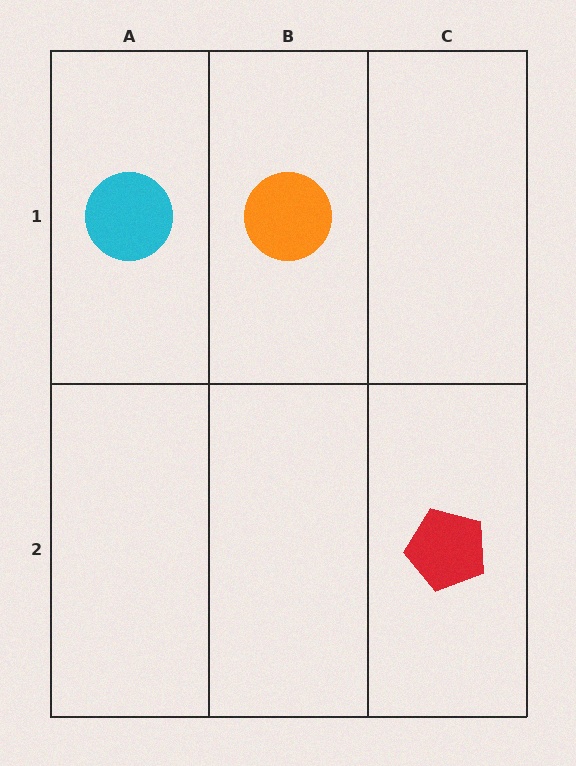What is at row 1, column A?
A cyan circle.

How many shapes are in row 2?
1 shape.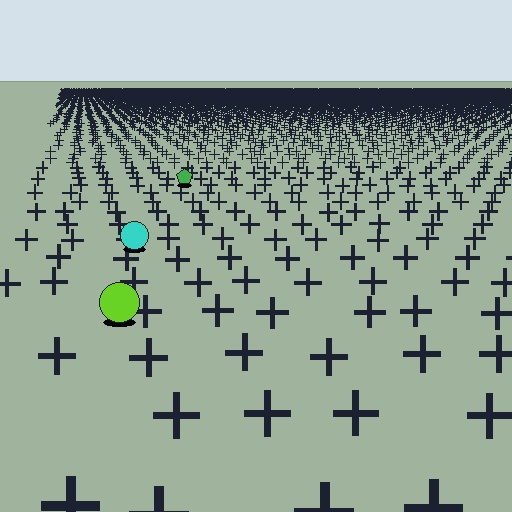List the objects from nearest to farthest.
From nearest to farthest: the lime circle, the cyan circle, the green pentagon.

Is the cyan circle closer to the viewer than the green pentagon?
Yes. The cyan circle is closer — you can tell from the texture gradient: the ground texture is coarser near it.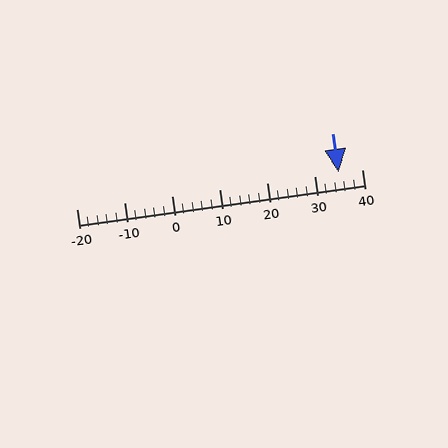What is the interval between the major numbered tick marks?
The major tick marks are spaced 10 units apart.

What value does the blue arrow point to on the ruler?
The blue arrow points to approximately 35.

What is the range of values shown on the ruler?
The ruler shows values from -20 to 40.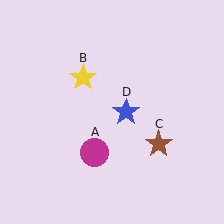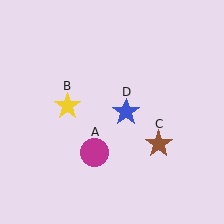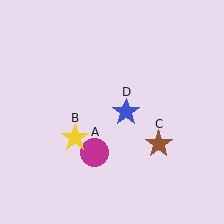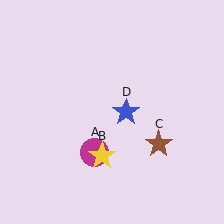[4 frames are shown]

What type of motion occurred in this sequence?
The yellow star (object B) rotated counterclockwise around the center of the scene.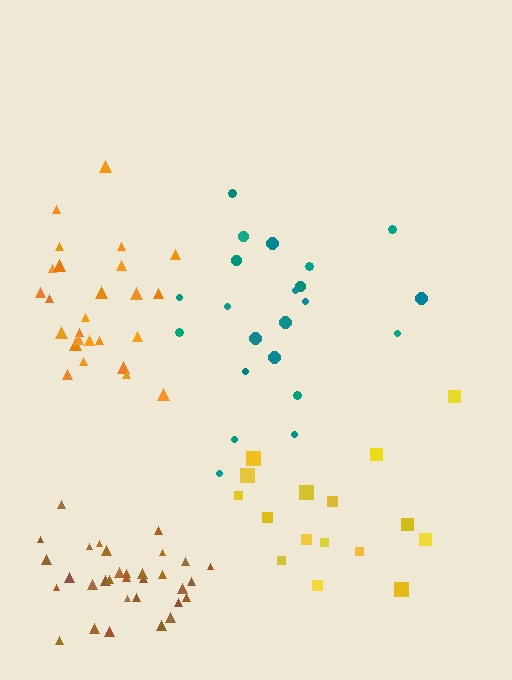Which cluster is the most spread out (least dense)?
Yellow.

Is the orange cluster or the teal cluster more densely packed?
Orange.